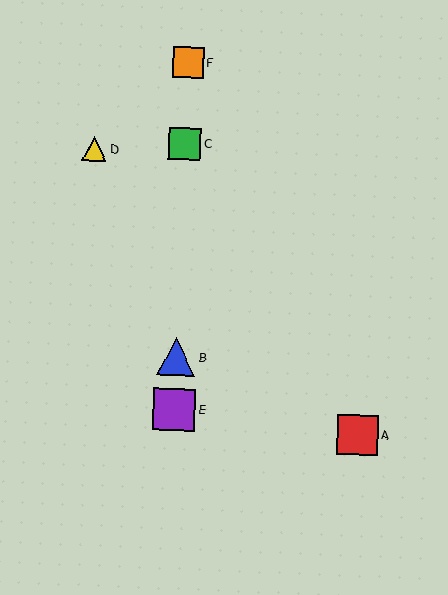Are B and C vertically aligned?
Yes, both are at x≈176.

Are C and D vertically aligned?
No, C is at x≈185 and D is at x≈94.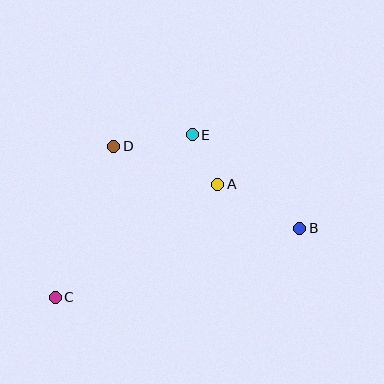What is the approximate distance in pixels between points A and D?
The distance between A and D is approximately 110 pixels.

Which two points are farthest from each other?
Points B and C are farthest from each other.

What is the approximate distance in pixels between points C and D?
The distance between C and D is approximately 162 pixels.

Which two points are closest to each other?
Points A and E are closest to each other.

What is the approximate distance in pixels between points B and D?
The distance between B and D is approximately 203 pixels.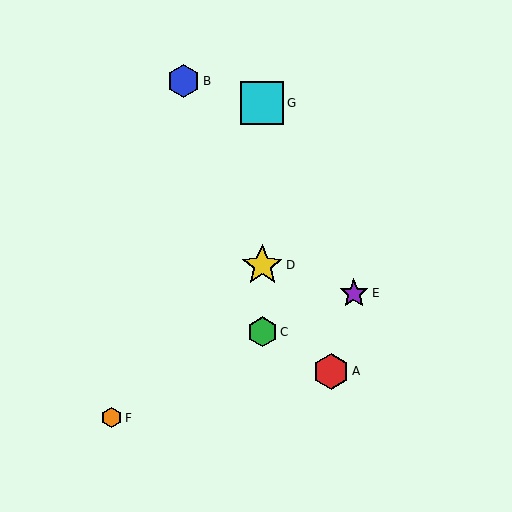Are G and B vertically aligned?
No, G is at x≈262 and B is at x≈184.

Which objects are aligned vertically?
Objects C, D, G are aligned vertically.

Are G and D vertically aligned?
Yes, both are at x≈262.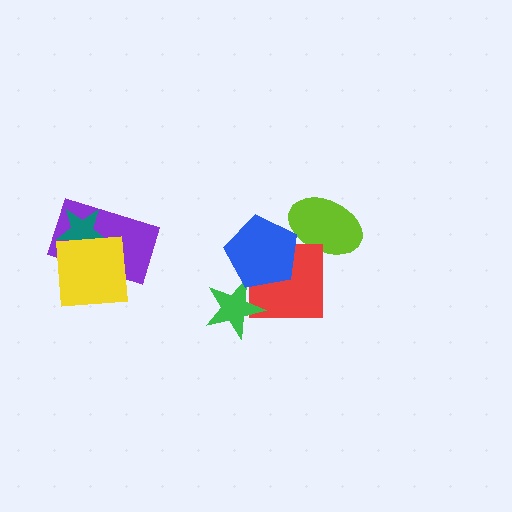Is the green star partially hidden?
Yes, it is partially covered by another shape.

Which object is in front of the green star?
The blue pentagon is in front of the green star.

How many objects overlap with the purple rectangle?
2 objects overlap with the purple rectangle.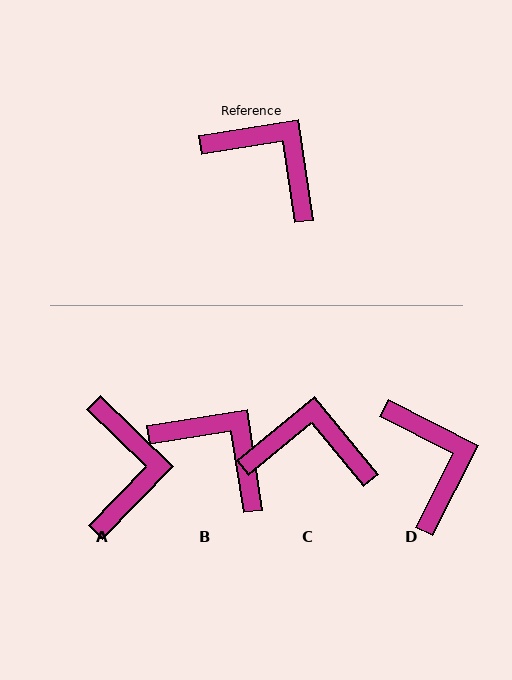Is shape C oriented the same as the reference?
No, it is off by about 31 degrees.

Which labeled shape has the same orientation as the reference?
B.